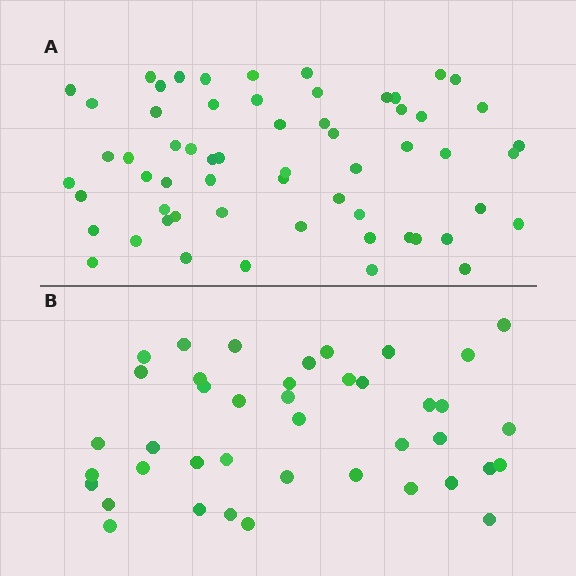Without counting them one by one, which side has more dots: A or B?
Region A (the top region) has more dots.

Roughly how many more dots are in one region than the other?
Region A has approximately 20 more dots than region B.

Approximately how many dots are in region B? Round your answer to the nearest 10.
About 40 dots. (The exact count is 41, which rounds to 40.)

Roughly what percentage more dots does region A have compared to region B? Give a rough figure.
About 45% more.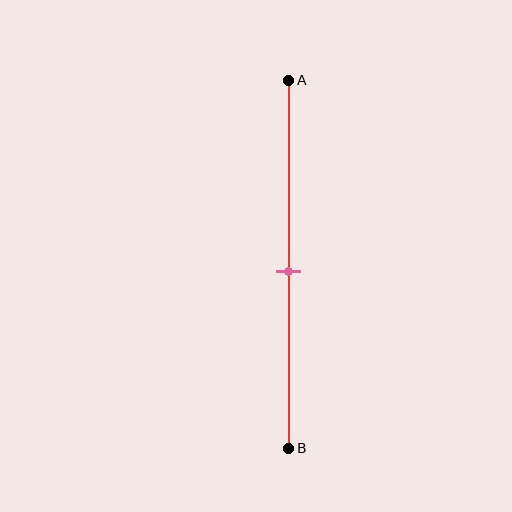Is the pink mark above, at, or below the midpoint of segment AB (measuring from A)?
The pink mark is approximately at the midpoint of segment AB.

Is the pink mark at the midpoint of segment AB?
Yes, the mark is approximately at the midpoint.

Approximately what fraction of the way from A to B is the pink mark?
The pink mark is approximately 50% of the way from A to B.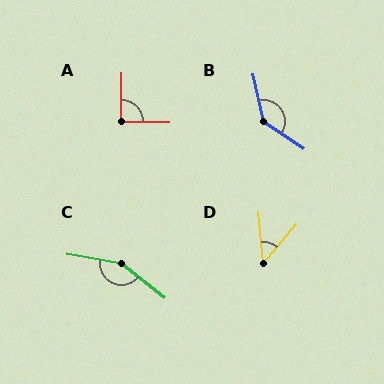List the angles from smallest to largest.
D (45°), A (90°), B (136°), C (151°).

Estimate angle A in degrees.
Approximately 90 degrees.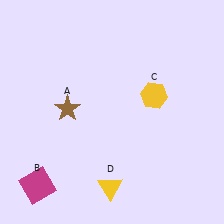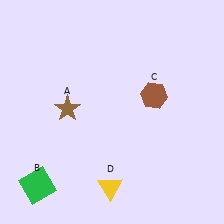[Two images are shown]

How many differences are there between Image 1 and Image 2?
There are 2 differences between the two images.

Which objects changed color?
B changed from magenta to green. C changed from yellow to brown.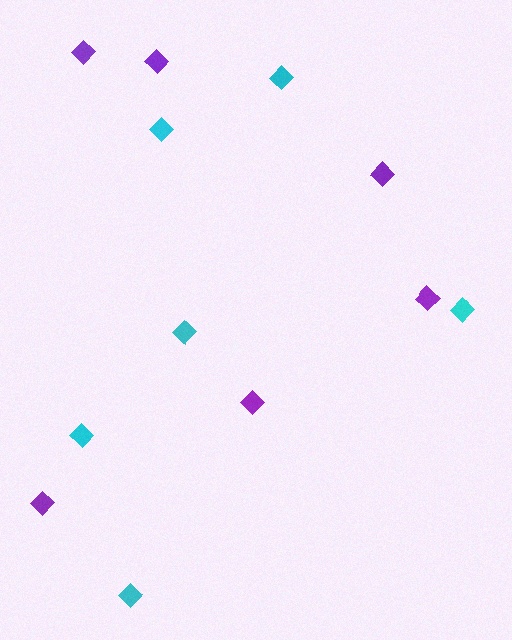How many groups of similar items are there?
There are 2 groups: one group of cyan diamonds (6) and one group of purple diamonds (6).